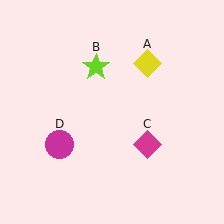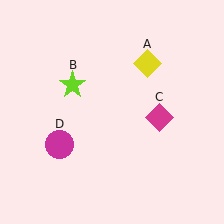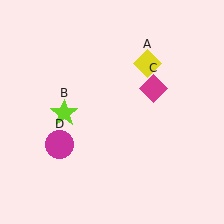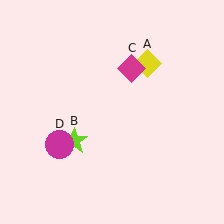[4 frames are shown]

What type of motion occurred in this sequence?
The lime star (object B), magenta diamond (object C) rotated counterclockwise around the center of the scene.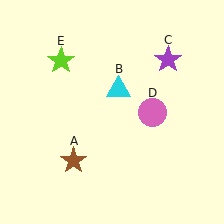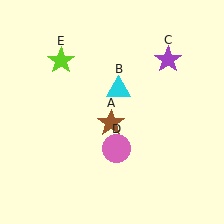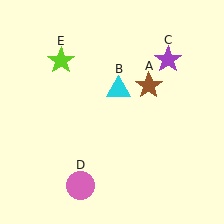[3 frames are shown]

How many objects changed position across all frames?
2 objects changed position: brown star (object A), pink circle (object D).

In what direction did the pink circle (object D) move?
The pink circle (object D) moved down and to the left.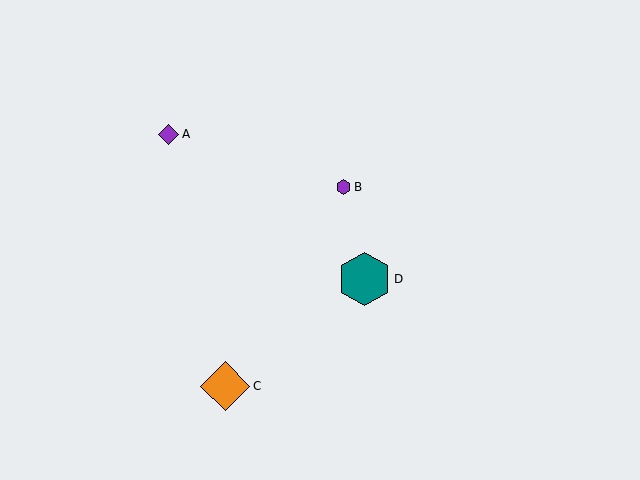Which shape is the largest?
The teal hexagon (labeled D) is the largest.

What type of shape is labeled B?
Shape B is a purple hexagon.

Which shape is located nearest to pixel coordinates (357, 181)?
The purple hexagon (labeled B) at (343, 187) is nearest to that location.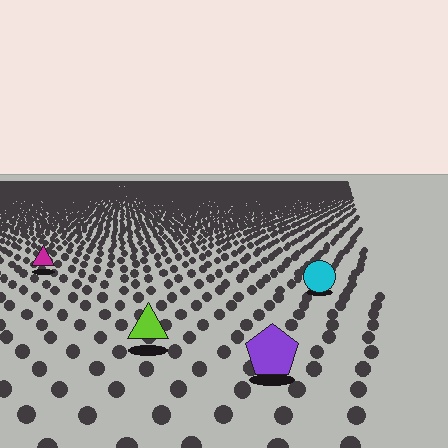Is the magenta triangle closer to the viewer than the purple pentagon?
No. The purple pentagon is closer — you can tell from the texture gradient: the ground texture is coarser near it.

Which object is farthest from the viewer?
The magenta triangle is farthest from the viewer. It appears smaller and the ground texture around it is denser.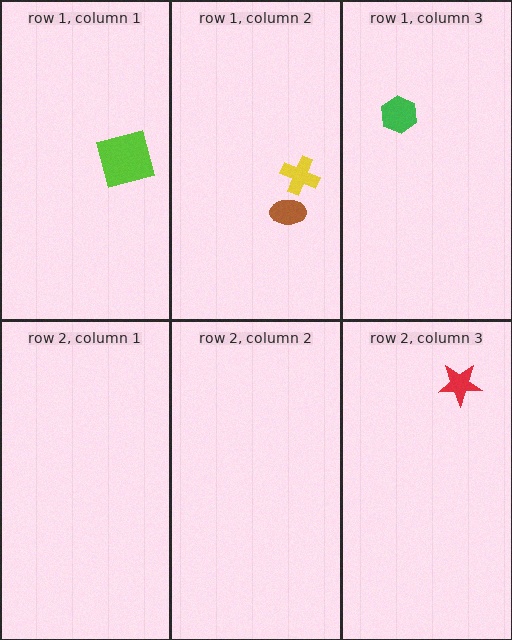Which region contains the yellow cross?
The row 1, column 2 region.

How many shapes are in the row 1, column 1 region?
1.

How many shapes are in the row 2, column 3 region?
1.